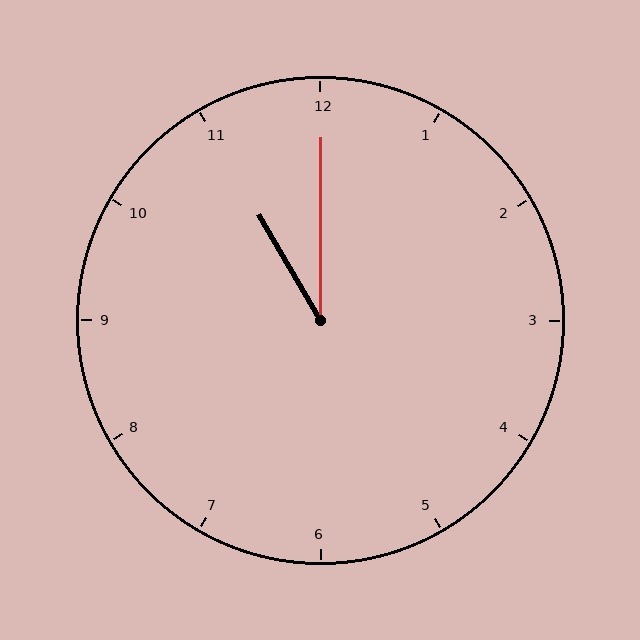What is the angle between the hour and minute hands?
Approximately 30 degrees.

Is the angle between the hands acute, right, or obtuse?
It is acute.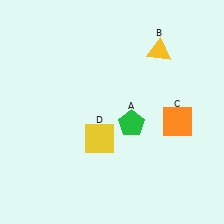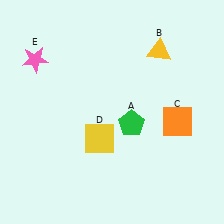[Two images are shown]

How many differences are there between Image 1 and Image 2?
There is 1 difference between the two images.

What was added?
A pink star (E) was added in Image 2.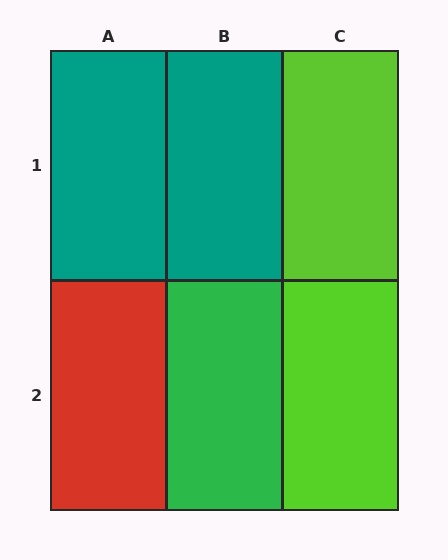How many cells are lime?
2 cells are lime.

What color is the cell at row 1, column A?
Teal.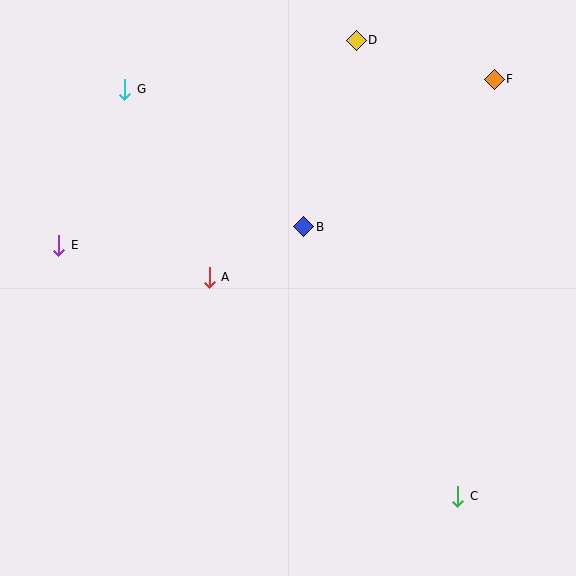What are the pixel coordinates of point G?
Point G is at (125, 89).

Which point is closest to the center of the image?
Point B at (304, 227) is closest to the center.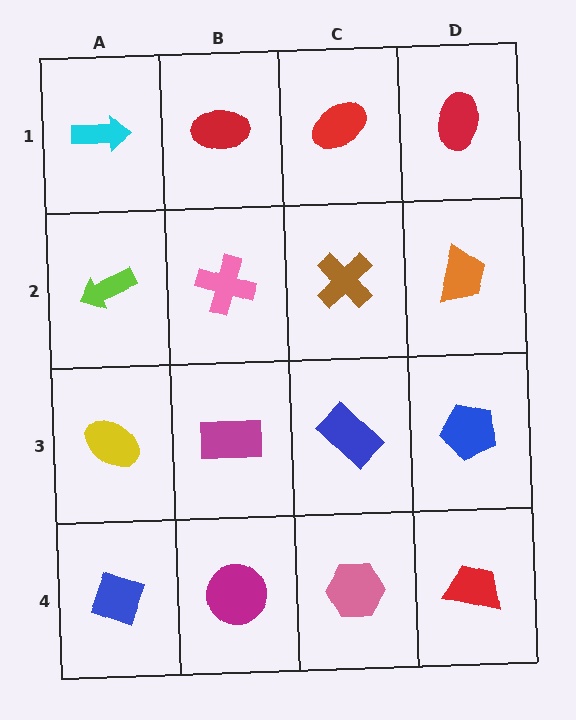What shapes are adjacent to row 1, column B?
A pink cross (row 2, column B), a cyan arrow (row 1, column A), a red ellipse (row 1, column C).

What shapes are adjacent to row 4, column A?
A yellow ellipse (row 3, column A), a magenta circle (row 4, column B).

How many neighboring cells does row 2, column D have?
3.